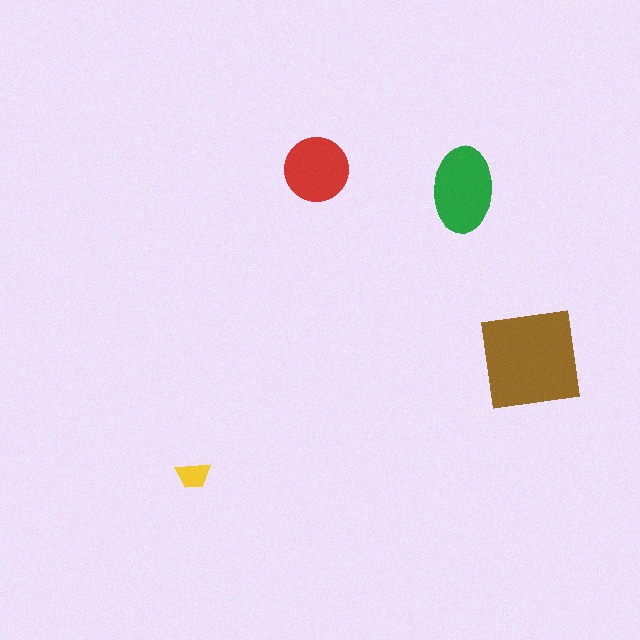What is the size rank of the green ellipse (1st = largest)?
2nd.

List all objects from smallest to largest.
The yellow trapezoid, the red circle, the green ellipse, the brown square.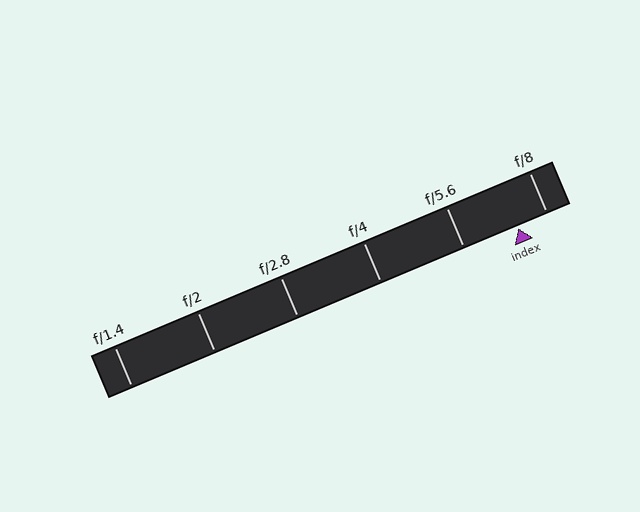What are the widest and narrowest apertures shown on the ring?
The widest aperture shown is f/1.4 and the narrowest is f/8.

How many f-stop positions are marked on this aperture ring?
There are 6 f-stop positions marked.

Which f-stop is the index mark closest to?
The index mark is closest to f/8.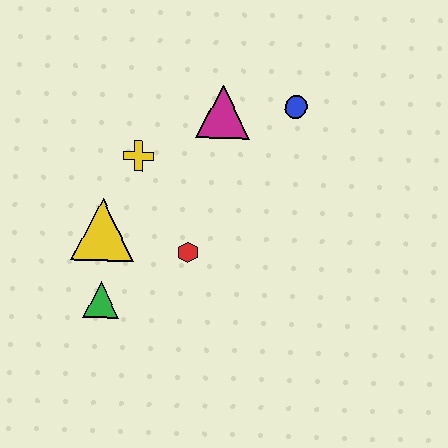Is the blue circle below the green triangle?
No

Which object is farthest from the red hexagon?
The blue circle is farthest from the red hexagon.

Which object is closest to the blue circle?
The magenta triangle is closest to the blue circle.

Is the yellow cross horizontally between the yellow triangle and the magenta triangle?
Yes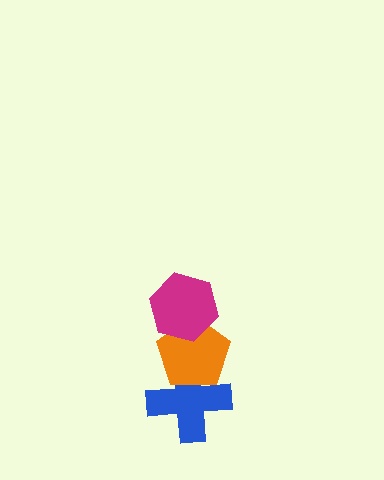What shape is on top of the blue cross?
The orange pentagon is on top of the blue cross.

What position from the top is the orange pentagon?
The orange pentagon is 2nd from the top.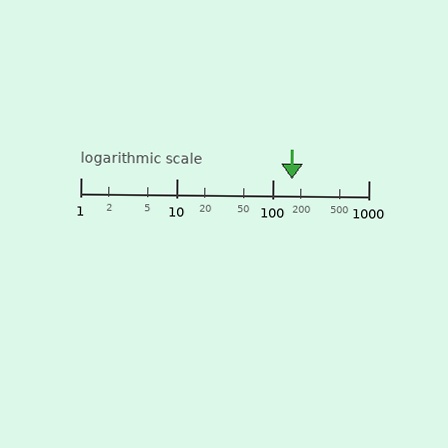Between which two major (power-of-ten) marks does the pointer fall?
The pointer is between 100 and 1000.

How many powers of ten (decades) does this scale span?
The scale spans 3 decades, from 1 to 1000.